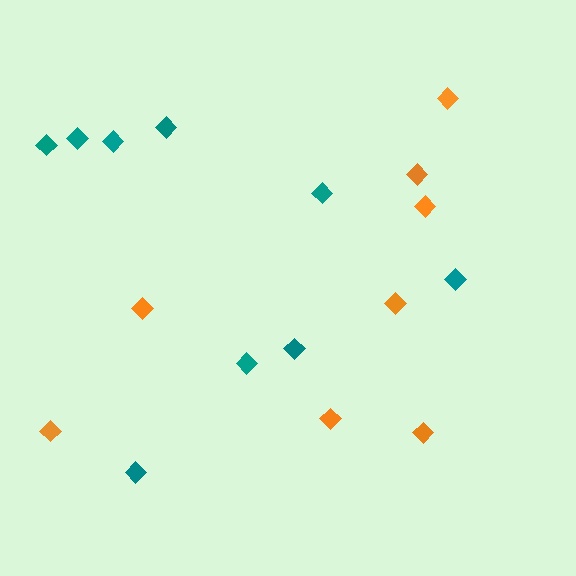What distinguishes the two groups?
There are 2 groups: one group of orange diamonds (8) and one group of teal diamonds (9).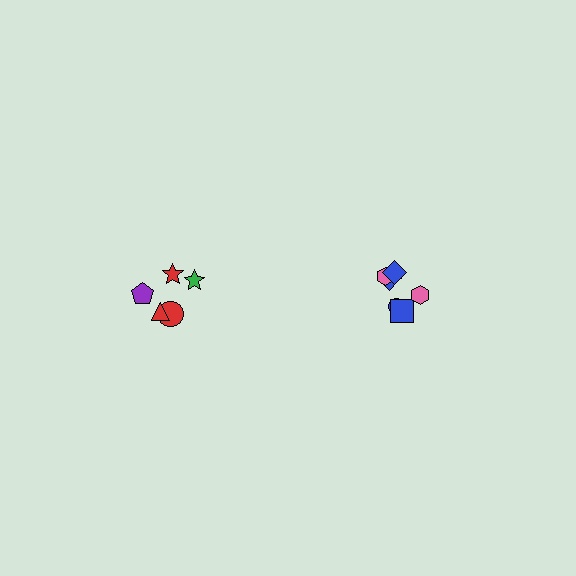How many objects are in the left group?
There are 5 objects.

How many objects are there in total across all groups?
There are 12 objects.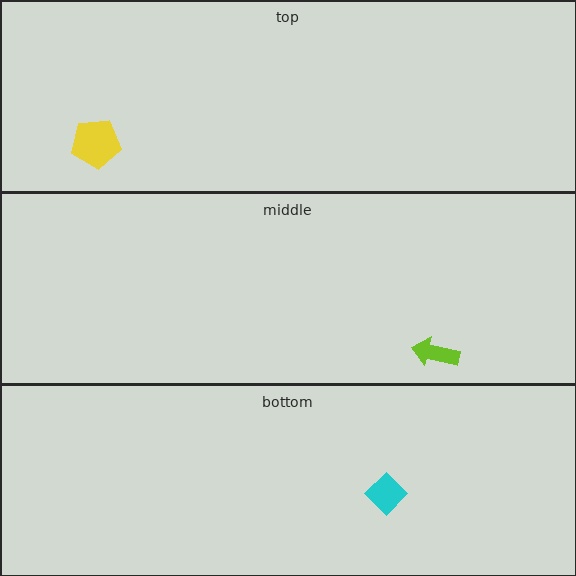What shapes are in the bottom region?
The cyan diamond.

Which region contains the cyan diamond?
The bottom region.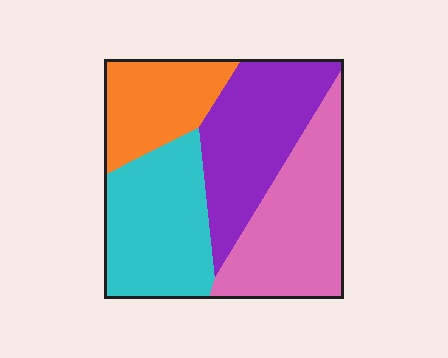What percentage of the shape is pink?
Pink covers about 30% of the shape.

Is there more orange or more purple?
Purple.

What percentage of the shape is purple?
Purple takes up about one quarter (1/4) of the shape.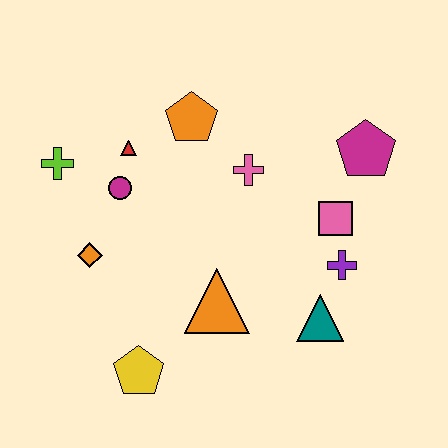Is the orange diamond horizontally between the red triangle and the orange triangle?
No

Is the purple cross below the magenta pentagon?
Yes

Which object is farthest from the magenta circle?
The magenta pentagon is farthest from the magenta circle.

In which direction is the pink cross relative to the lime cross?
The pink cross is to the right of the lime cross.